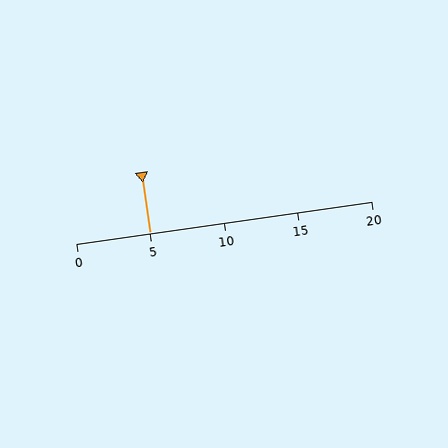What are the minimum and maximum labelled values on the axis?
The axis runs from 0 to 20.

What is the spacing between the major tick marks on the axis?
The major ticks are spaced 5 apart.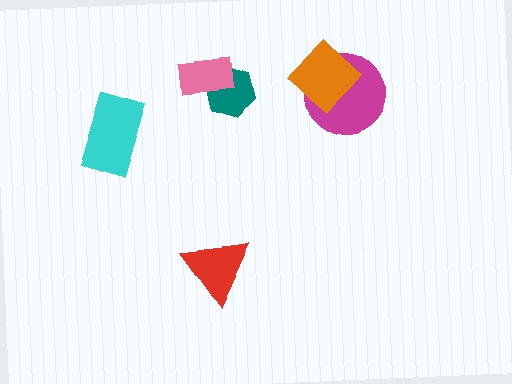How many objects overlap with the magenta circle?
1 object overlaps with the magenta circle.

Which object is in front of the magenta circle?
The orange diamond is in front of the magenta circle.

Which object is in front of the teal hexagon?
The pink rectangle is in front of the teal hexagon.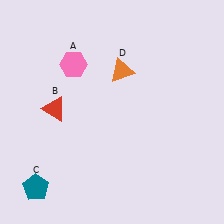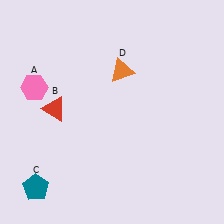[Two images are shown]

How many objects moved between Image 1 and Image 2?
1 object moved between the two images.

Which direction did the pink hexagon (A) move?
The pink hexagon (A) moved left.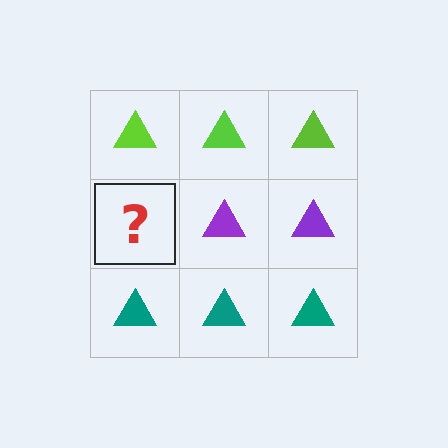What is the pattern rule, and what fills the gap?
The rule is that each row has a consistent color. The gap should be filled with a purple triangle.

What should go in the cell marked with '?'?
The missing cell should contain a purple triangle.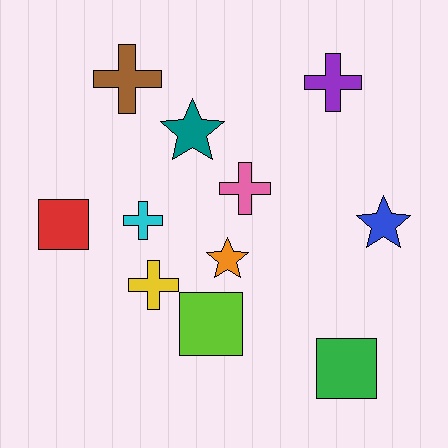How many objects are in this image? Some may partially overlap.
There are 11 objects.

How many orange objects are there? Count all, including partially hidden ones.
There is 1 orange object.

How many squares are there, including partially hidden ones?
There are 3 squares.